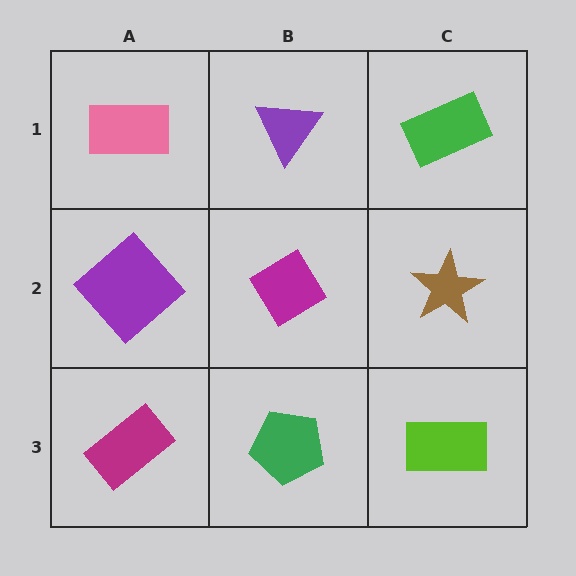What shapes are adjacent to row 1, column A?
A purple diamond (row 2, column A), a purple triangle (row 1, column B).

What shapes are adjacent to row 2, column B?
A purple triangle (row 1, column B), a green pentagon (row 3, column B), a purple diamond (row 2, column A), a brown star (row 2, column C).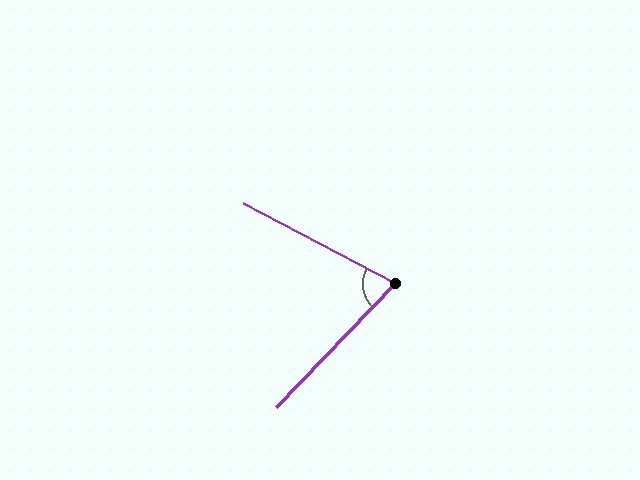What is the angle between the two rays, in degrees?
Approximately 74 degrees.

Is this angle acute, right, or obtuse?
It is acute.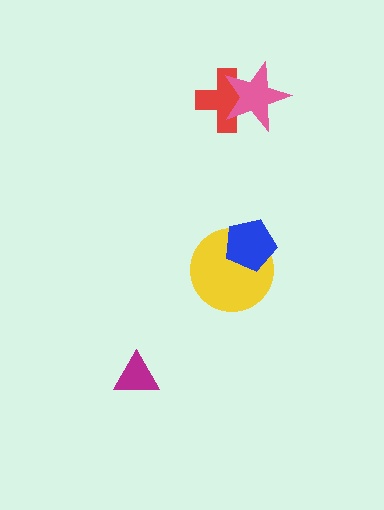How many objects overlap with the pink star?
1 object overlaps with the pink star.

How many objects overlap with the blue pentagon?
1 object overlaps with the blue pentagon.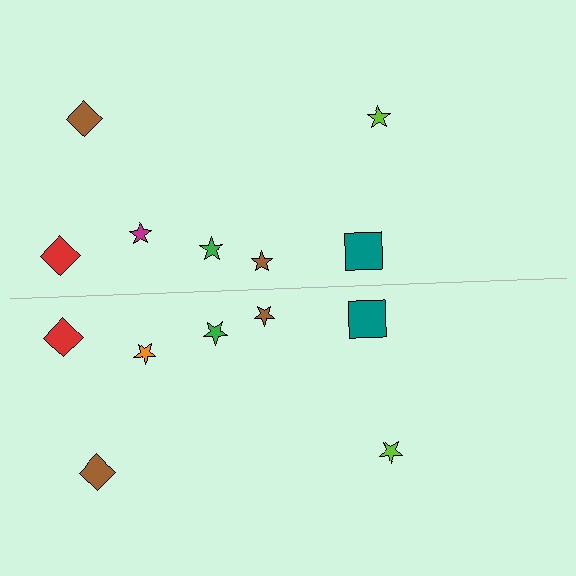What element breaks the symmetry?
The orange star on the bottom side breaks the symmetry — its mirror counterpart is magenta.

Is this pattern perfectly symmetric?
No, the pattern is not perfectly symmetric. The orange star on the bottom side breaks the symmetry — its mirror counterpart is magenta.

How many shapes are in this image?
There are 14 shapes in this image.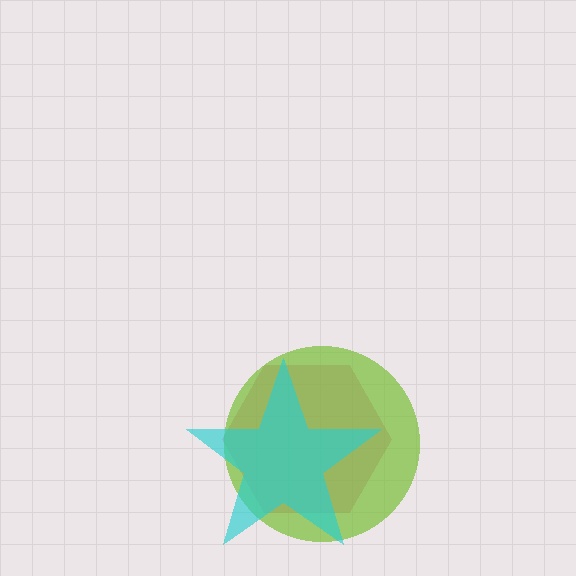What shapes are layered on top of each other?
The layered shapes are: a pink hexagon, a lime circle, a cyan star.